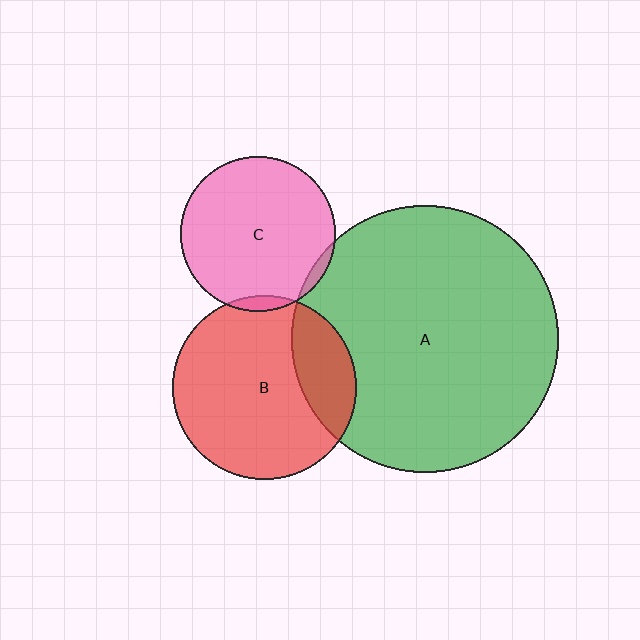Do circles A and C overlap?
Yes.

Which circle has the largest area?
Circle A (green).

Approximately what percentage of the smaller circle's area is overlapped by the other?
Approximately 5%.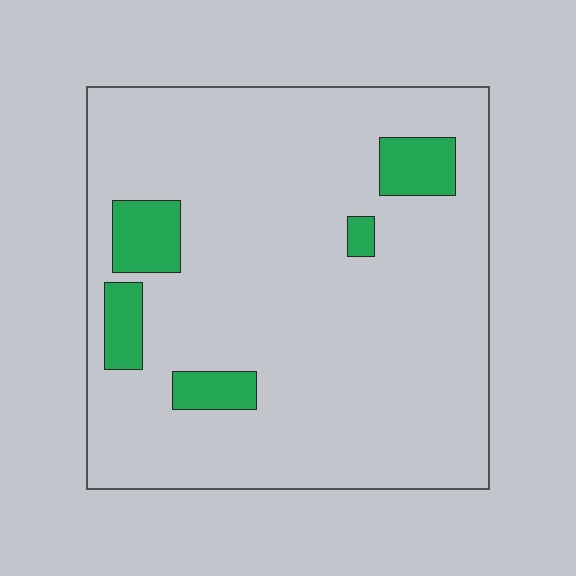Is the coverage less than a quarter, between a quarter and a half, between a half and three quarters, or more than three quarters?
Less than a quarter.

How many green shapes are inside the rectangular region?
5.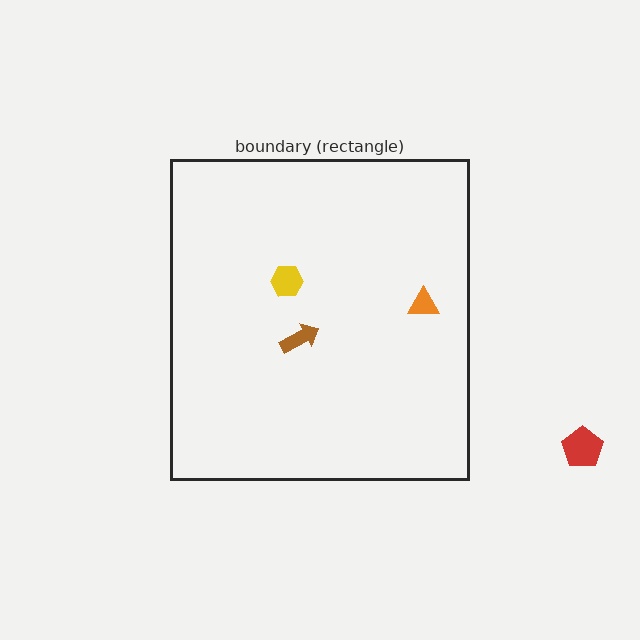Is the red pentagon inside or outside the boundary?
Outside.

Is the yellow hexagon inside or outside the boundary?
Inside.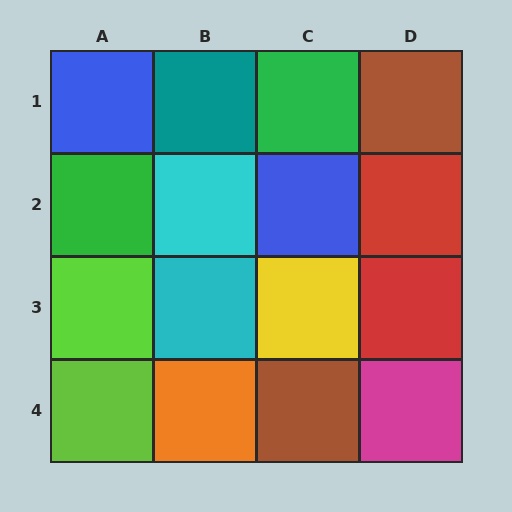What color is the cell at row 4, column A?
Lime.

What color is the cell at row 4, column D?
Magenta.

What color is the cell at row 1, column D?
Brown.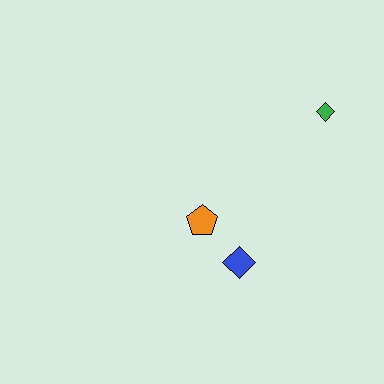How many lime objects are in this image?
There are no lime objects.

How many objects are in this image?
There are 3 objects.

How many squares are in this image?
There are no squares.